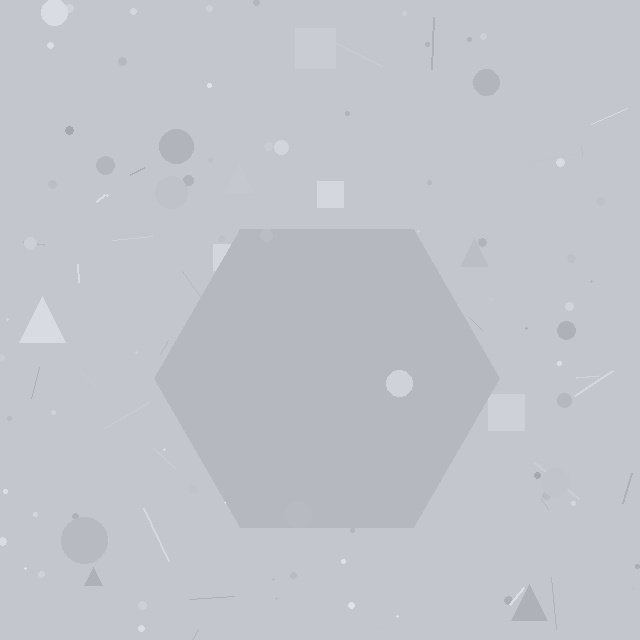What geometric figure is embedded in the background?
A hexagon is embedded in the background.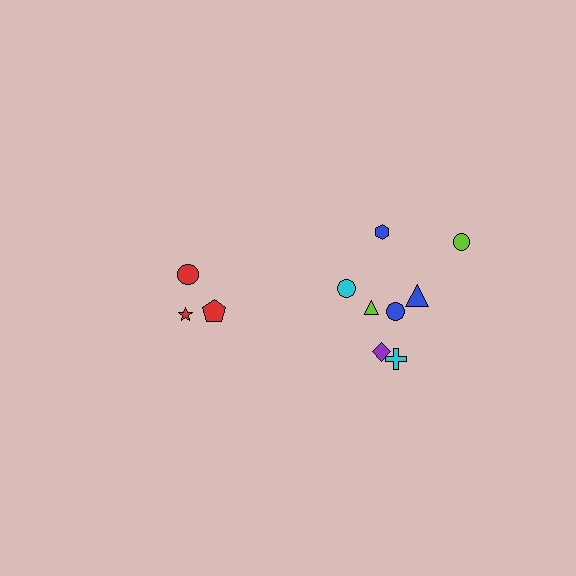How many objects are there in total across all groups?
There are 11 objects.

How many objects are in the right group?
There are 8 objects.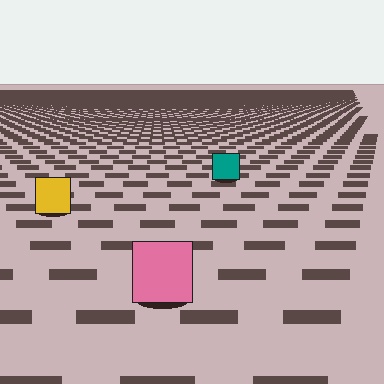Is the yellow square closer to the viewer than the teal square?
Yes. The yellow square is closer — you can tell from the texture gradient: the ground texture is coarser near it.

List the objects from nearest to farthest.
From nearest to farthest: the pink square, the yellow square, the teal square.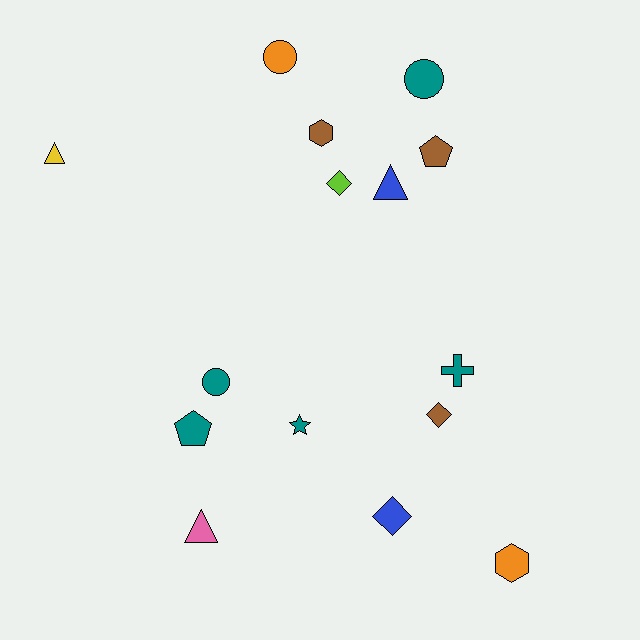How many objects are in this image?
There are 15 objects.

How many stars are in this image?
There is 1 star.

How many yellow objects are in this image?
There is 1 yellow object.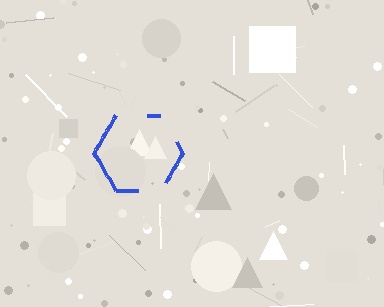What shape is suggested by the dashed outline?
The dashed outline suggests a hexagon.